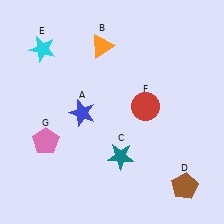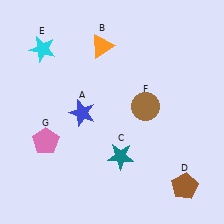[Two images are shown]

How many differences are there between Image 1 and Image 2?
There is 1 difference between the two images.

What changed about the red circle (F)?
In Image 1, F is red. In Image 2, it changed to brown.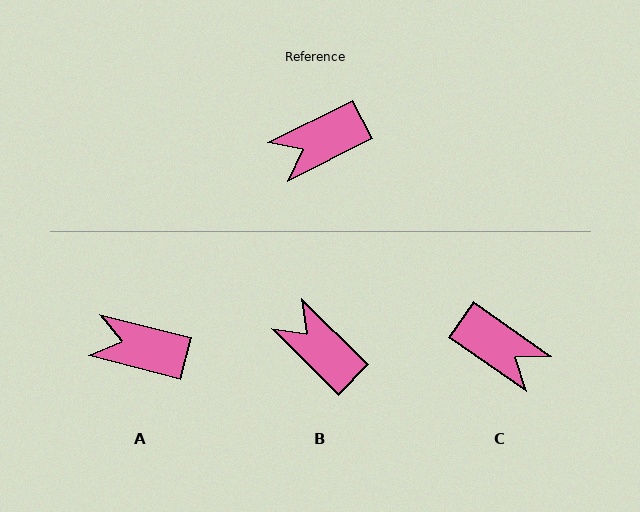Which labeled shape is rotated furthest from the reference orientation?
C, about 119 degrees away.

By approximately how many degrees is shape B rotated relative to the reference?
Approximately 71 degrees clockwise.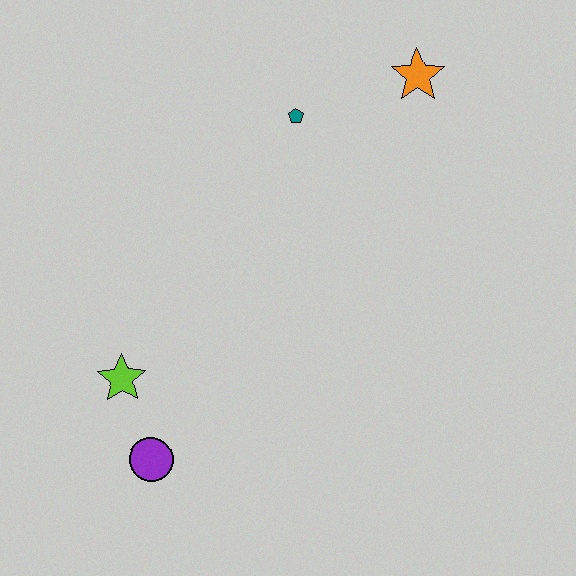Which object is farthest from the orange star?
The purple circle is farthest from the orange star.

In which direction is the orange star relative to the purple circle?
The orange star is above the purple circle.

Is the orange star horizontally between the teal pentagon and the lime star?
No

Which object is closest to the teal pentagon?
The orange star is closest to the teal pentagon.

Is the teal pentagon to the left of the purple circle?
No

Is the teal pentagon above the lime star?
Yes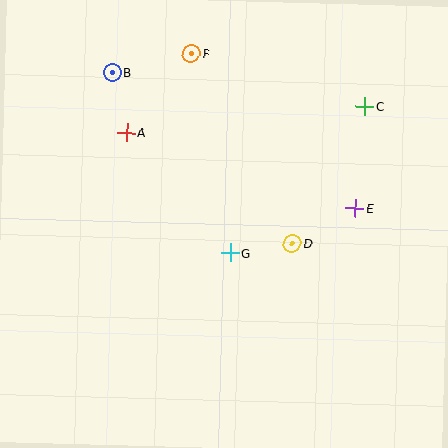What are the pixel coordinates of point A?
Point A is at (127, 132).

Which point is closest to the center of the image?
Point G at (230, 253) is closest to the center.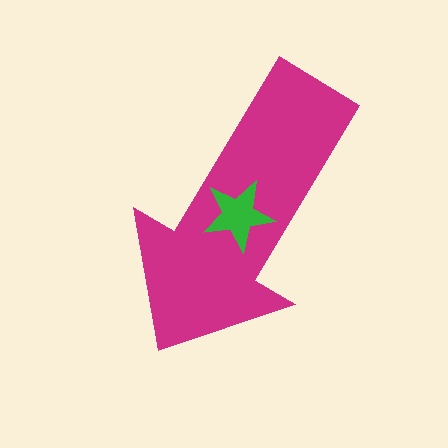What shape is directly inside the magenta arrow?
The green star.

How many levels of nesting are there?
2.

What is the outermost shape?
The magenta arrow.